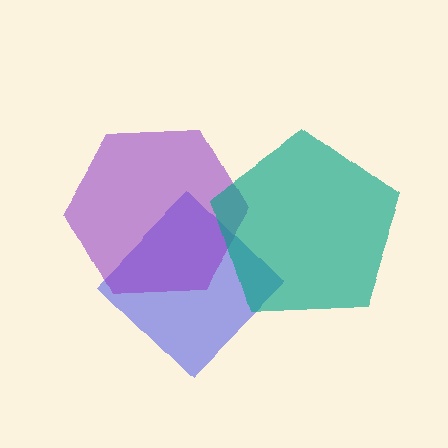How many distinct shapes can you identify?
There are 3 distinct shapes: a blue diamond, a purple hexagon, a teal pentagon.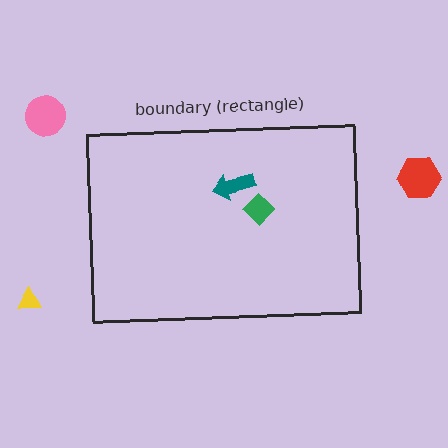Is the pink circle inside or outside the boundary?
Outside.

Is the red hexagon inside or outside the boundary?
Outside.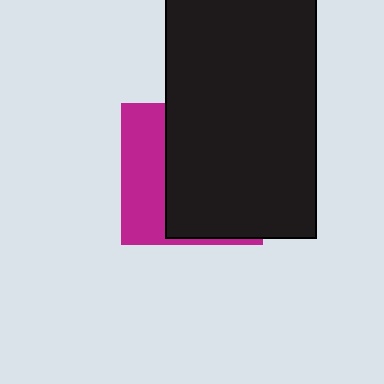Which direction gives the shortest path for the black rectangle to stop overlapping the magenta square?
Moving right gives the shortest separation.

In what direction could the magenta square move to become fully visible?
The magenta square could move left. That would shift it out from behind the black rectangle entirely.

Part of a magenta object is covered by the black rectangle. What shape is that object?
It is a square.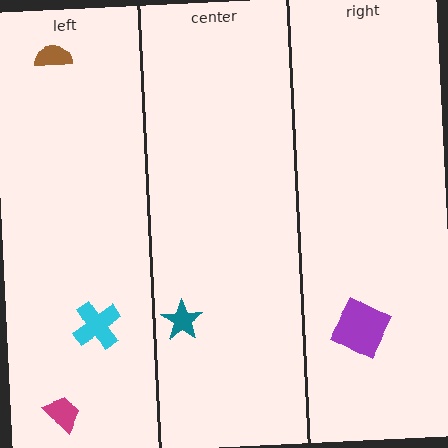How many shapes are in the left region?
3.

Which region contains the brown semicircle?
The left region.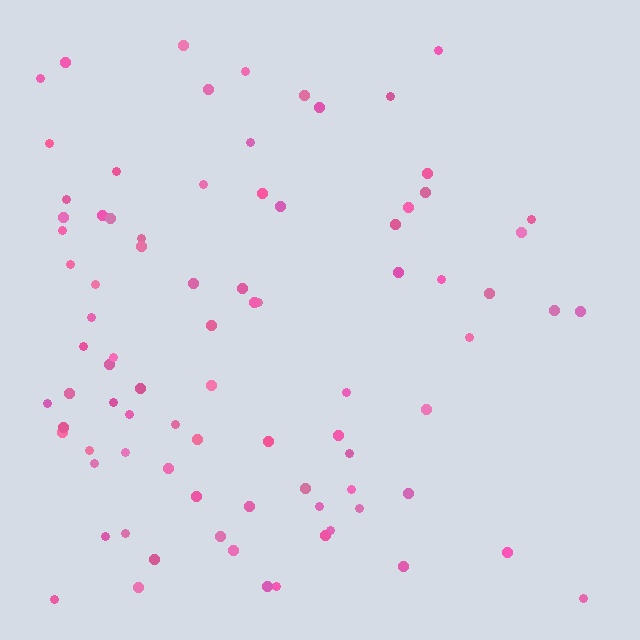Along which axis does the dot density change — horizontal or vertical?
Horizontal.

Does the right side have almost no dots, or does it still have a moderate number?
Still a moderate number, just noticeably fewer than the left.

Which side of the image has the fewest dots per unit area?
The right.